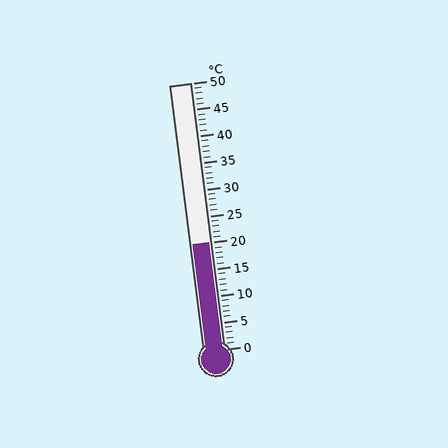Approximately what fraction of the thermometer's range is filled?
The thermometer is filled to approximately 40% of its range.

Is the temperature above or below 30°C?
The temperature is below 30°C.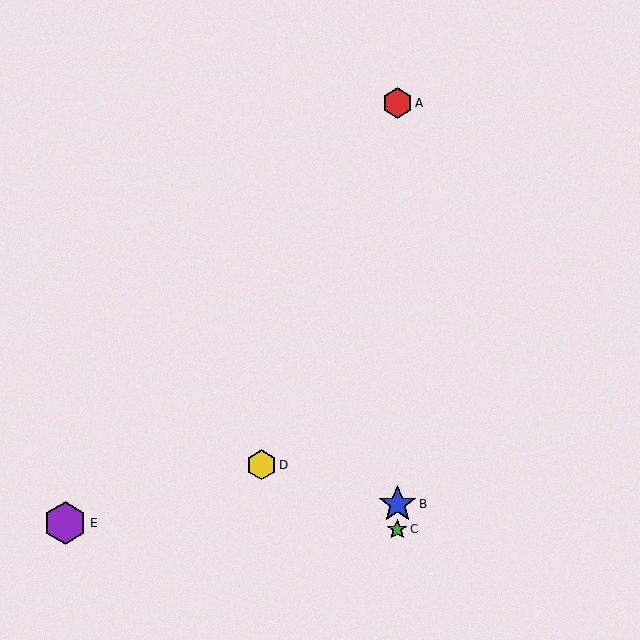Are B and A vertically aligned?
Yes, both are at x≈397.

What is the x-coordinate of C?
Object C is at x≈397.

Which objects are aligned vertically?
Objects A, B, C are aligned vertically.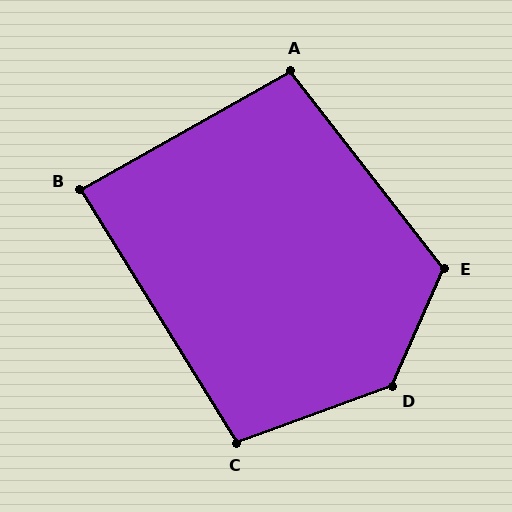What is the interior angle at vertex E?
Approximately 118 degrees (obtuse).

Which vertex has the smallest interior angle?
B, at approximately 88 degrees.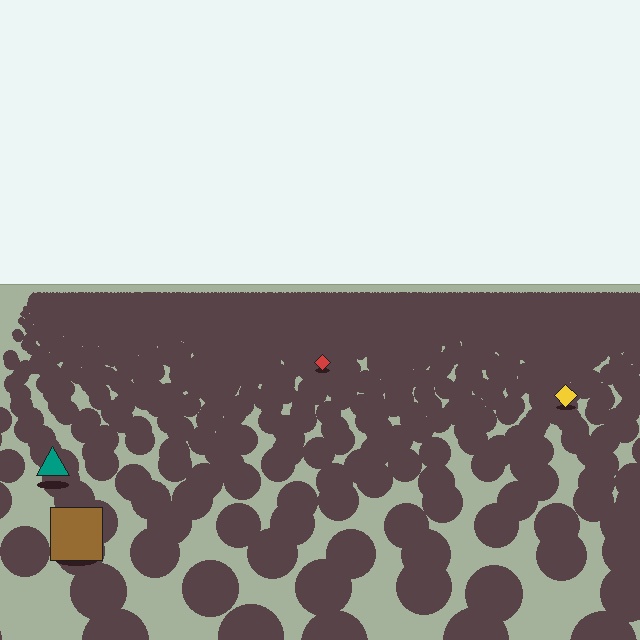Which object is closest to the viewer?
The brown square is closest. The texture marks near it are larger and more spread out.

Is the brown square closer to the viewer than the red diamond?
Yes. The brown square is closer — you can tell from the texture gradient: the ground texture is coarser near it.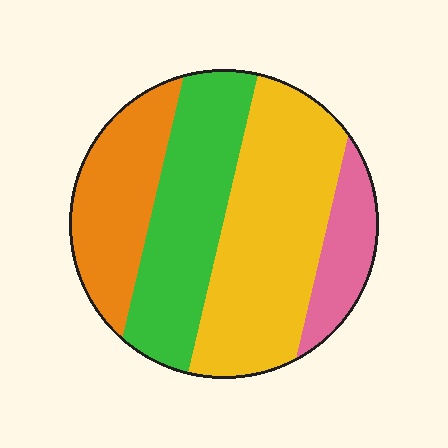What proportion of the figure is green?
Green takes up about one quarter (1/4) of the figure.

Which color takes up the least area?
Pink, at roughly 10%.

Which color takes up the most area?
Yellow, at roughly 40%.